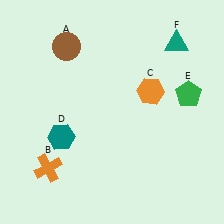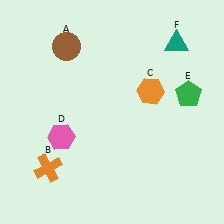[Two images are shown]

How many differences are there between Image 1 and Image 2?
There is 1 difference between the two images.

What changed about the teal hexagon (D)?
In Image 1, D is teal. In Image 2, it changed to pink.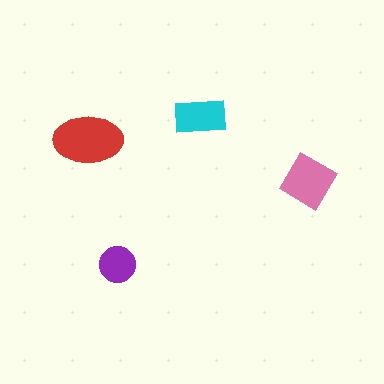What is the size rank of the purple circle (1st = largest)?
4th.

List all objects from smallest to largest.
The purple circle, the cyan rectangle, the pink diamond, the red ellipse.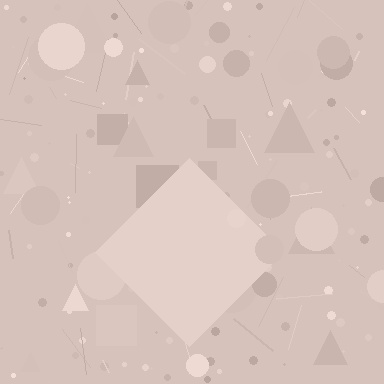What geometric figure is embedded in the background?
A diamond is embedded in the background.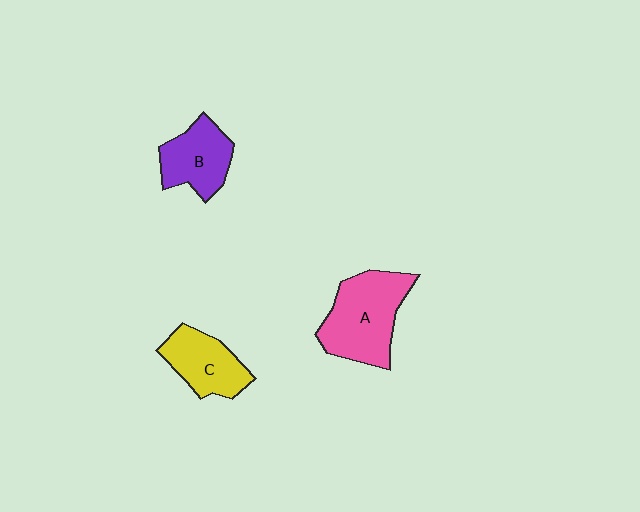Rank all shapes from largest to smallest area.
From largest to smallest: A (pink), C (yellow), B (purple).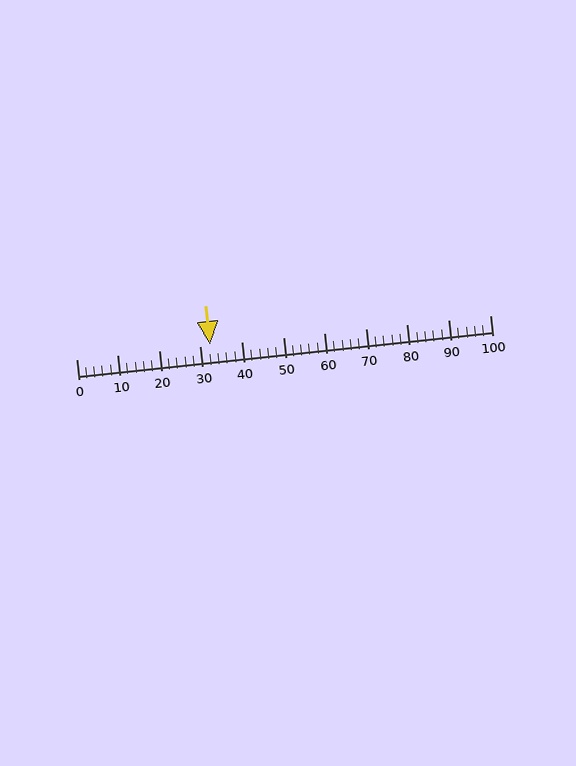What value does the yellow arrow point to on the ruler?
The yellow arrow points to approximately 32.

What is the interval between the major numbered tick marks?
The major tick marks are spaced 10 units apart.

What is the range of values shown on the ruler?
The ruler shows values from 0 to 100.